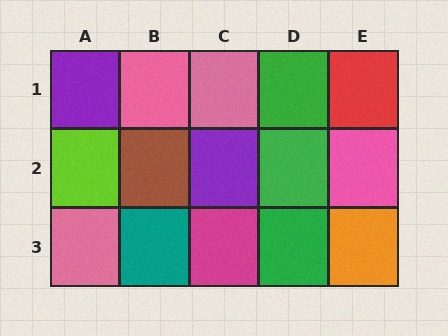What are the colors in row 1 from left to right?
Purple, pink, pink, green, red.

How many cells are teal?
1 cell is teal.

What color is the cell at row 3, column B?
Teal.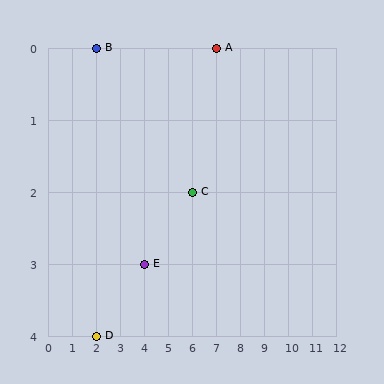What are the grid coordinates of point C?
Point C is at grid coordinates (6, 2).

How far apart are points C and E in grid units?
Points C and E are 2 columns and 1 row apart (about 2.2 grid units diagonally).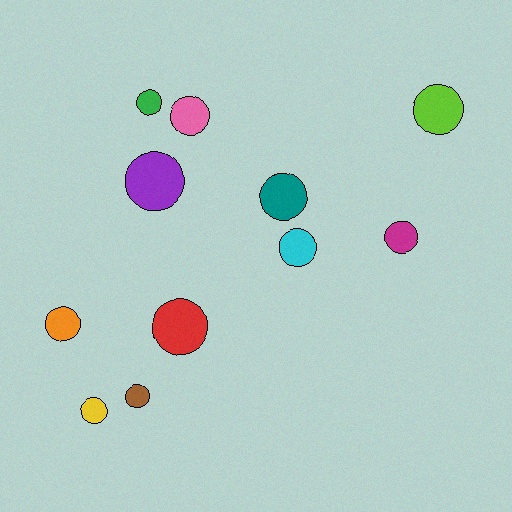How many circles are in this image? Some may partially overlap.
There are 11 circles.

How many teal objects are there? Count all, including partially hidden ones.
There is 1 teal object.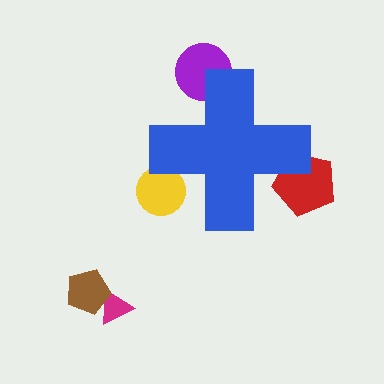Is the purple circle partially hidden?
Yes, the purple circle is partially hidden behind the blue cross.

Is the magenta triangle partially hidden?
No, the magenta triangle is fully visible.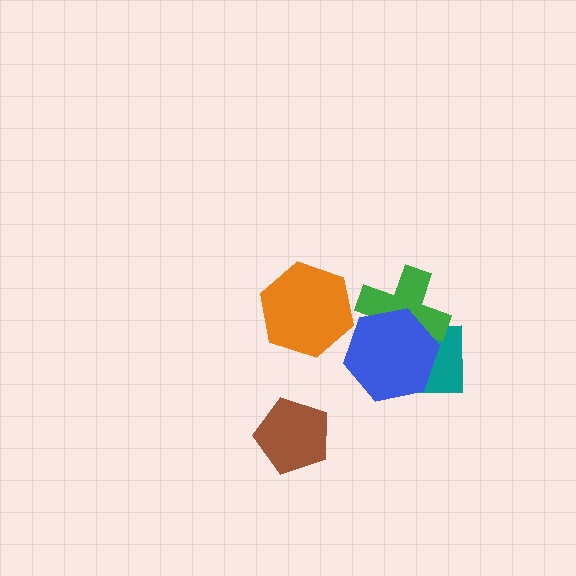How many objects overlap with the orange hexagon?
0 objects overlap with the orange hexagon.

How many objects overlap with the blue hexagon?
2 objects overlap with the blue hexagon.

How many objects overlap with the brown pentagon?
0 objects overlap with the brown pentagon.